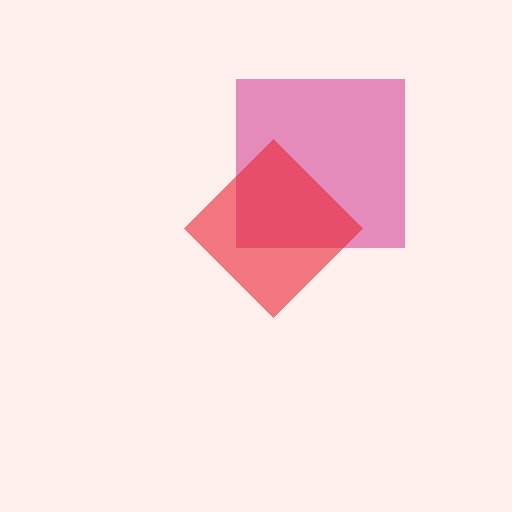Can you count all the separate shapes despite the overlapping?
Yes, there are 2 separate shapes.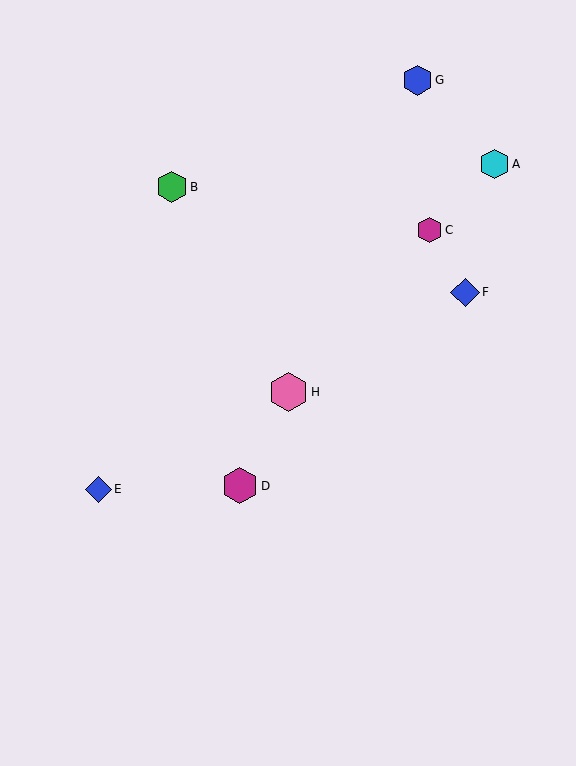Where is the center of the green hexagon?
The center of the green hexagon is at (172, 187).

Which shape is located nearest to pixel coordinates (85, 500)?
The blue diamond (labeled E) at (98, 489) is nearest to that location.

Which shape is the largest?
The pink hexagon (labeled H) is the largest.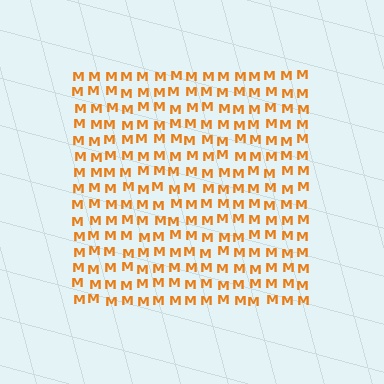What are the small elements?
The small elements are letter M's.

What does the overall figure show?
The overall figure shows a square.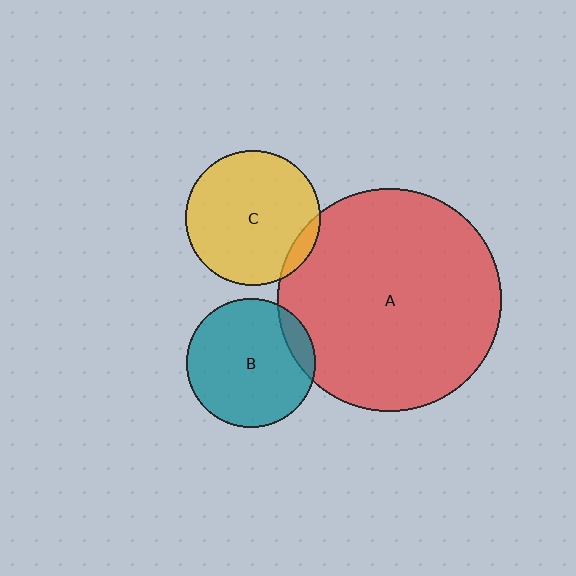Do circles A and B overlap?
Yes.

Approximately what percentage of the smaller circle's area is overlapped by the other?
Approximately 10%.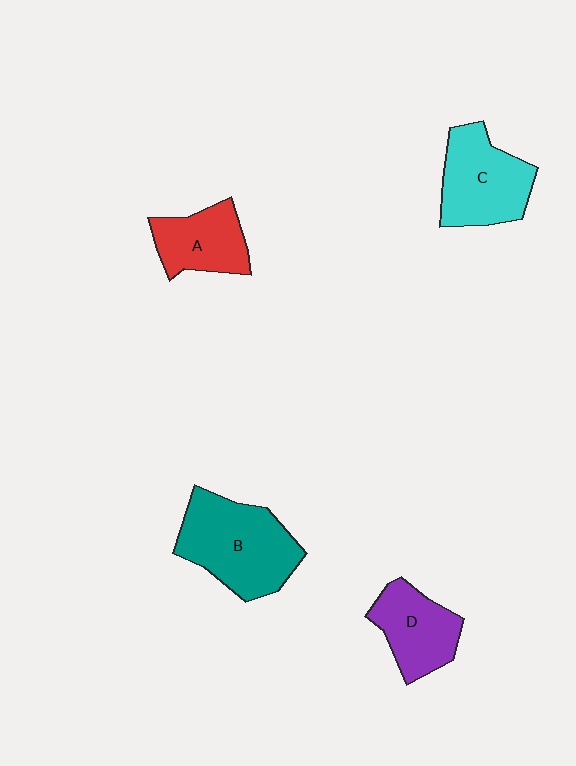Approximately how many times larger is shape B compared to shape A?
Approximately 1.7 times.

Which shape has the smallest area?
Shape A (red).